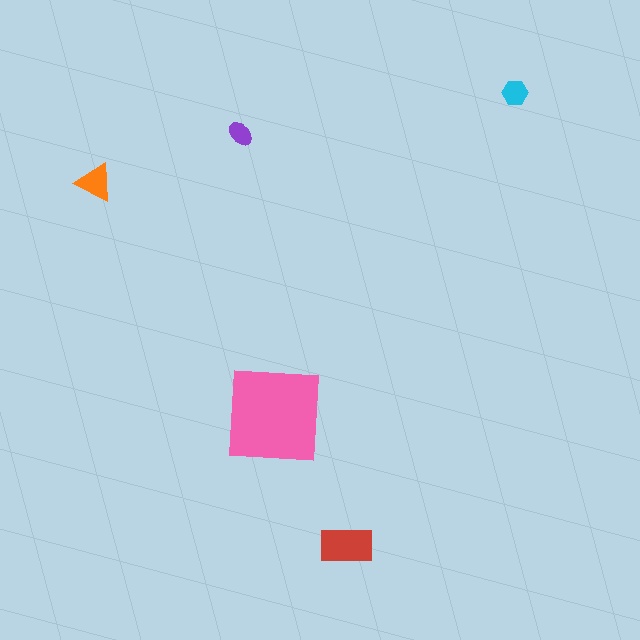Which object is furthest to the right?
The cyan hexagon is rightmost.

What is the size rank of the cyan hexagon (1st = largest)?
4th.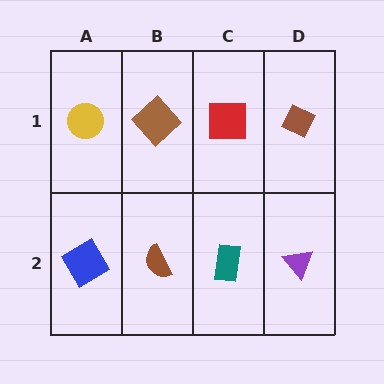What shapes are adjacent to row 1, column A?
A blue diamond (row 2, column A), a brown diamond (row 1, column B).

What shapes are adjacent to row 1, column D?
A purple triangle (row 2, column D), a red square (row 1, column C).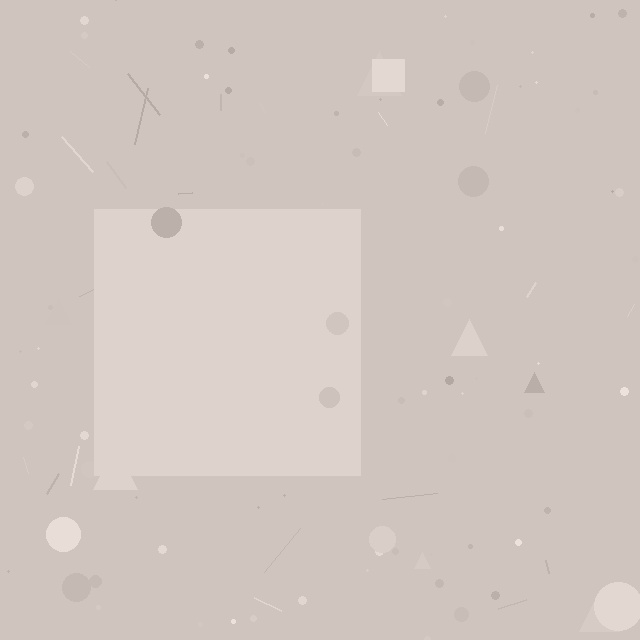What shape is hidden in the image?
A square is hidden in the image.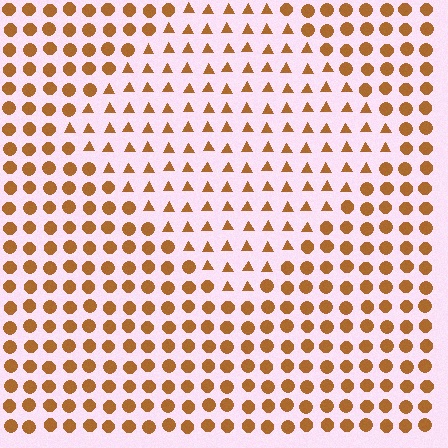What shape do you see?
I see a diamond.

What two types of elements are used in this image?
The image uses triangles inside the diamond region and circles outside it.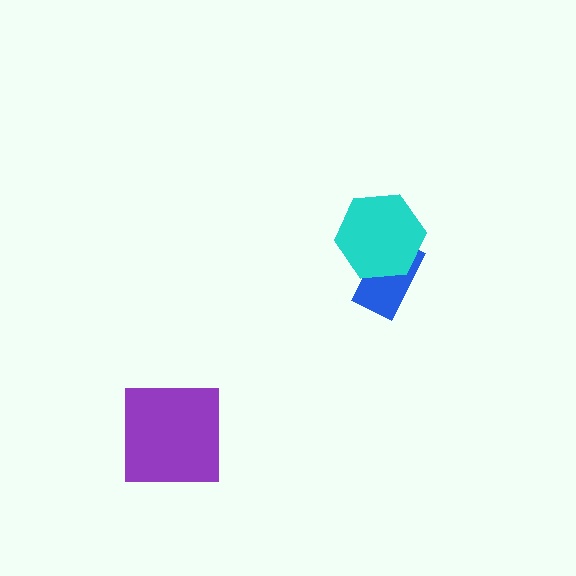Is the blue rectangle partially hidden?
Yes, it is partially covered by another shape.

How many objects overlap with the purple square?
0 objects overlap with the purple square.